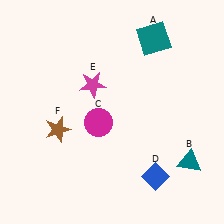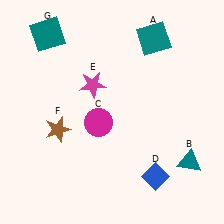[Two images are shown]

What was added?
A teal square (G) was added in Image 2.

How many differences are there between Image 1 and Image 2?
There is 1 difference between the two images.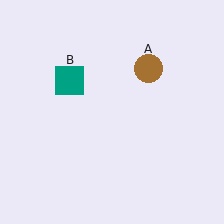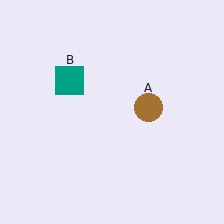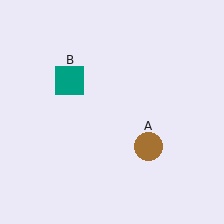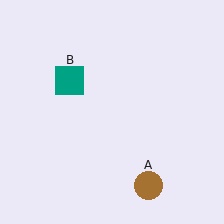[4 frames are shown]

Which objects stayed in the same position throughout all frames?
Teal square (object B) remained stationary.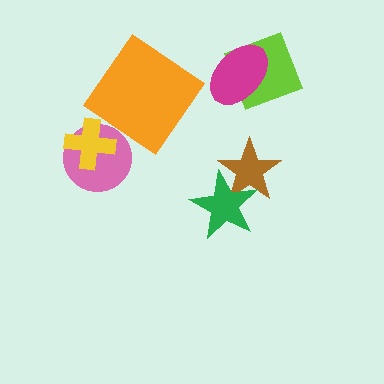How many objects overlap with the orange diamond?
0 objects overlap with the orange diamond.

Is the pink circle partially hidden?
Yes, it is partially covered by another shape.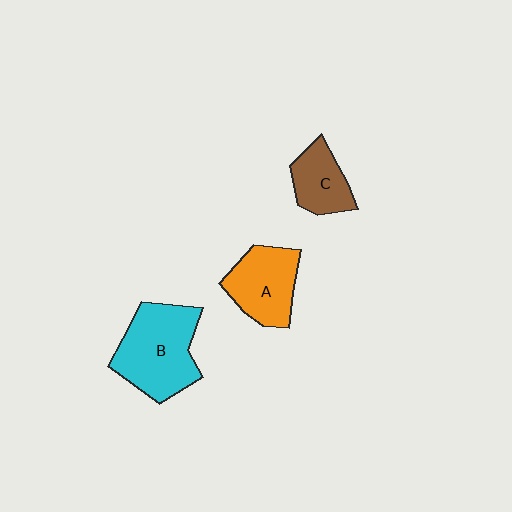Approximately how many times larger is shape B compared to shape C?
Approximately 1.9 times.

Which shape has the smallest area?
Shape C (brown).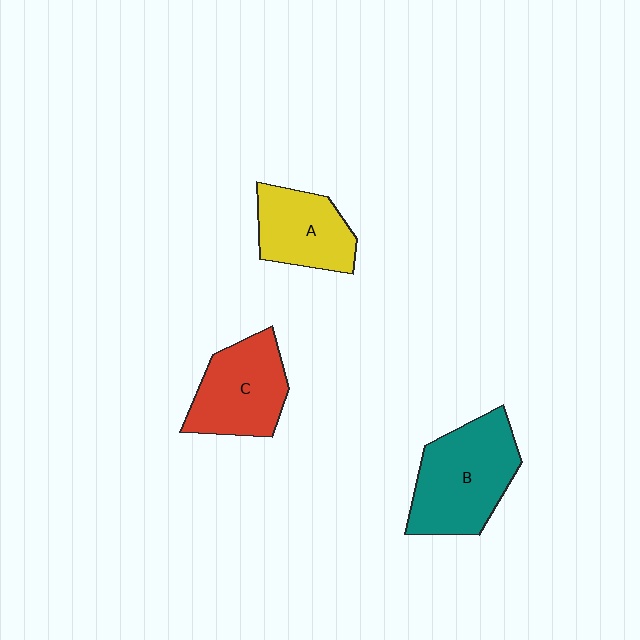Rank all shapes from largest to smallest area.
From largest to smallest: B (teal), C (red), A (yellow).